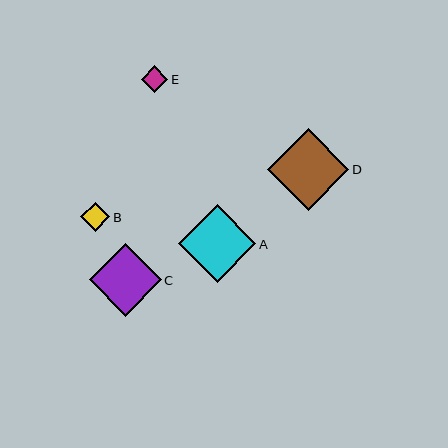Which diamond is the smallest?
Diamond E is the smallest with a size of approximately 26 pixels.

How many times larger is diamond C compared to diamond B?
Diamond C is approximately 2.5 times the size of diamond B.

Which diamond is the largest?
Diamond D is the largest with a size of approximately 81 pixels.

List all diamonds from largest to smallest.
From largest to smallest: D, A, C, B, E.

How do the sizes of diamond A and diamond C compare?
Diamond A and diamond C are approximately the same size.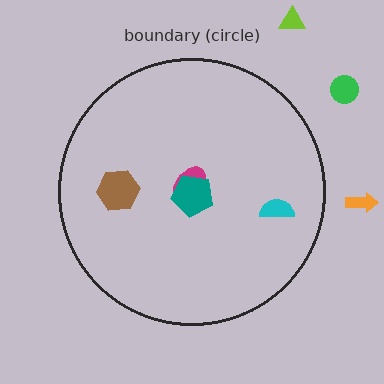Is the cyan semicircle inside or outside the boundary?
Inside.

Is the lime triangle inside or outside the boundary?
Outside.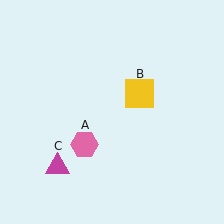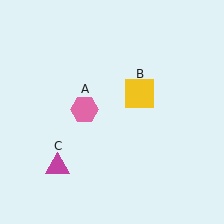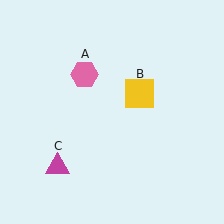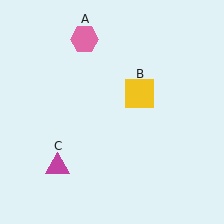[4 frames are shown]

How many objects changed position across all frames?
1 object changed position: pink hexagon (object A).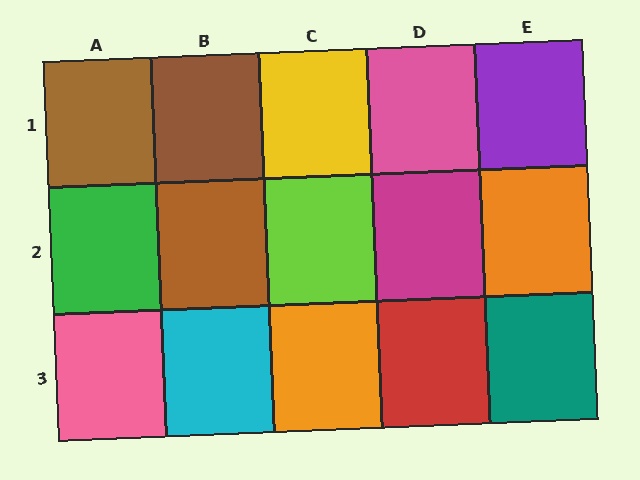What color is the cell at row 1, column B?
Brown.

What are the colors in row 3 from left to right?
Pink, cyan, orange, red, teal.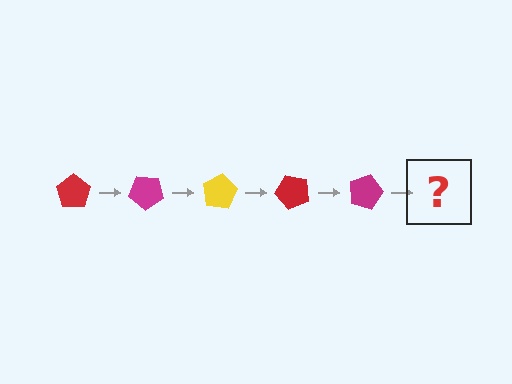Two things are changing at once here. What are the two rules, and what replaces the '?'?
The two rules are that it rotates 40 degrees each step and the color cycles through red, magenta, and yellow. The '?' should be a yellow pentagon, rotated 200 degrees from the start.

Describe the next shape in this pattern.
It should be a yellow pentagon, rotated 200 degrees from the start.